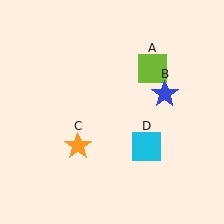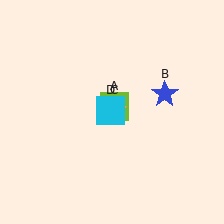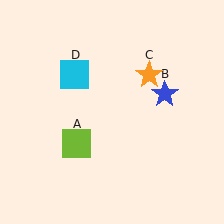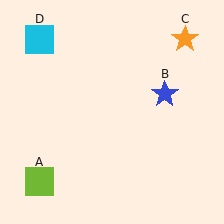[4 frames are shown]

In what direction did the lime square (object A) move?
The lime square (object A) moved down and to the left.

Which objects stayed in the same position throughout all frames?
Blue star (object B) remained stationary.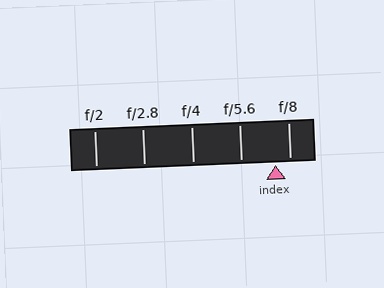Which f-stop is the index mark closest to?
The index mark is closest to f/8.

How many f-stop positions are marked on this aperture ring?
There are 5 f-stop positions marked.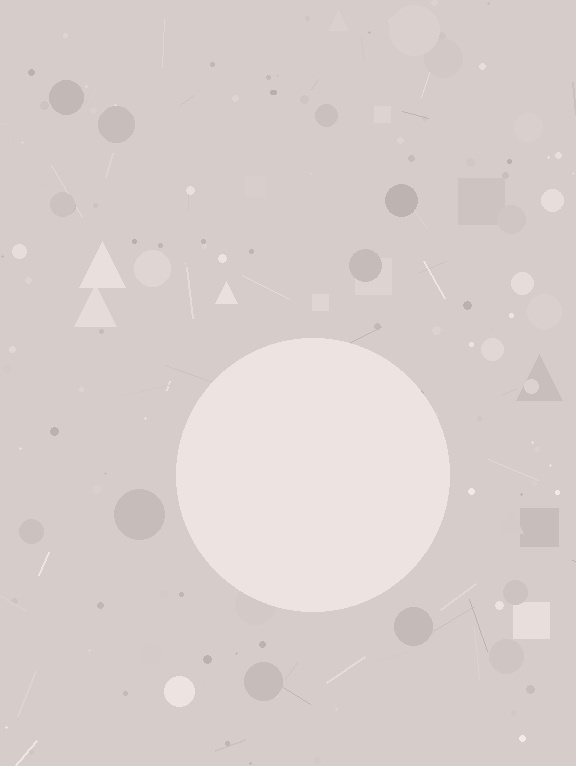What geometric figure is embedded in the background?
A circle is embedded in the background.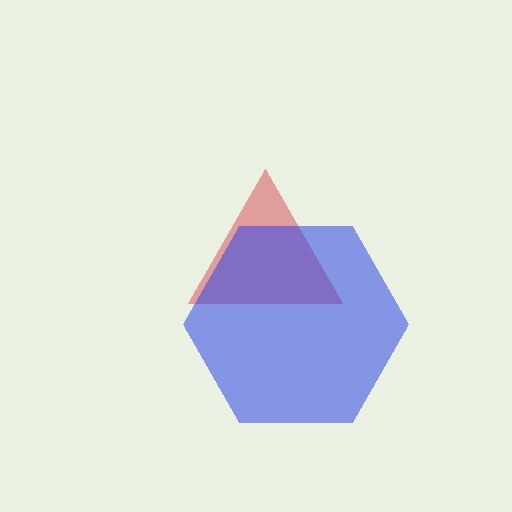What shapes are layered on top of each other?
The layered shapes are: a red triangle, a blue hexagon.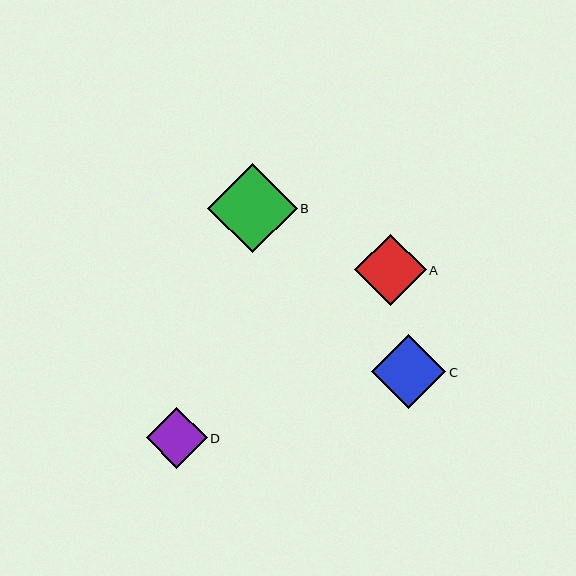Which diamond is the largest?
Diamond B is the largest with a size of approximately 90 pixels.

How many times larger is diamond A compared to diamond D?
Diamond A is approximately 1.2 times the size of diamond D.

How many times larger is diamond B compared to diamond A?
Diamond B is approximately 1.3 times the size of diamond A.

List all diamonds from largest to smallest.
From largest to smallest: B, C, A, D.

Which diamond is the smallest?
Diamond D is the smallest with a size of approximately 61 pixels.